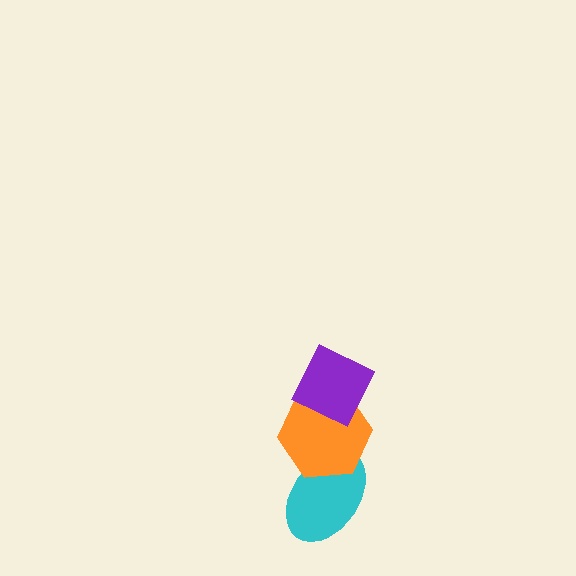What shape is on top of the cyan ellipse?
The orange hexagon is on top of the cyan ellipse.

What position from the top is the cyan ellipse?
The cyan ellipse is 3rd from the top.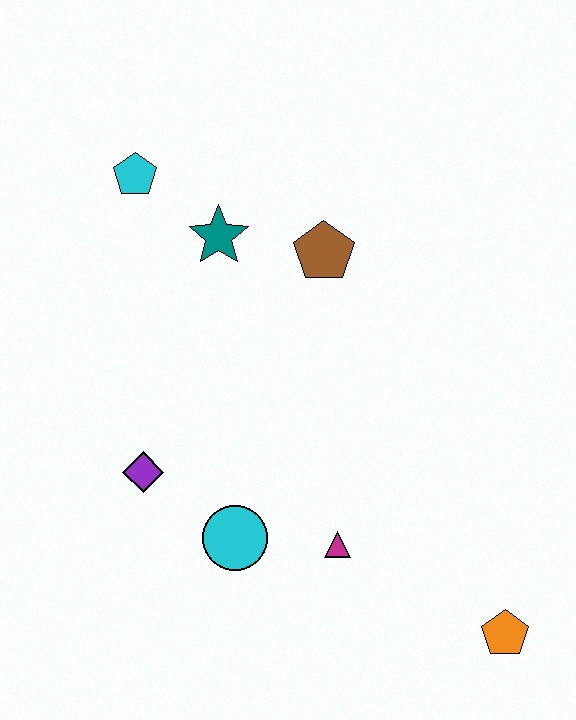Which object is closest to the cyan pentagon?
The teal star is closest to the cyan pentagon.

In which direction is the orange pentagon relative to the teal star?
The orange pentagon is below the teal star.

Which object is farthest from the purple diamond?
The orange pentagon is farthest from the purple diamond.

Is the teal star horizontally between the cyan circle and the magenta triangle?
No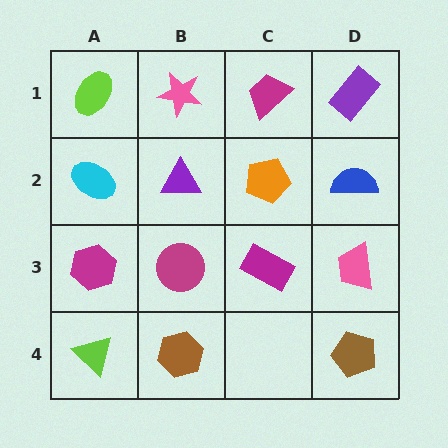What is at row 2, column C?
An orange pentagon.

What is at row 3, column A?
A magenta hexagon.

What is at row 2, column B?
A purple triangle.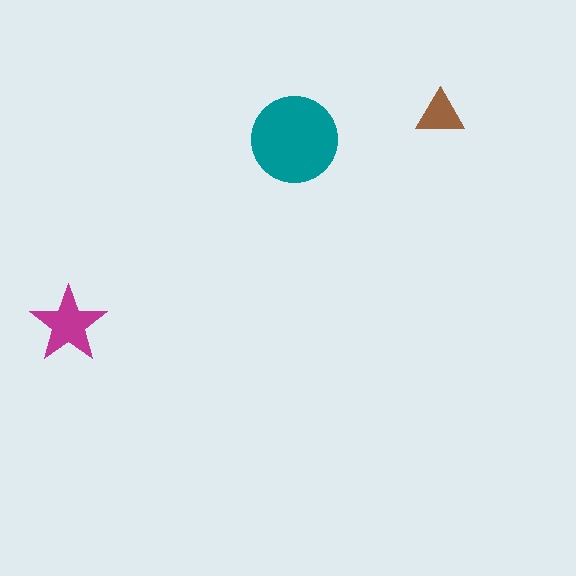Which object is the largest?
The teal circle.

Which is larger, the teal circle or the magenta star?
The teal circle.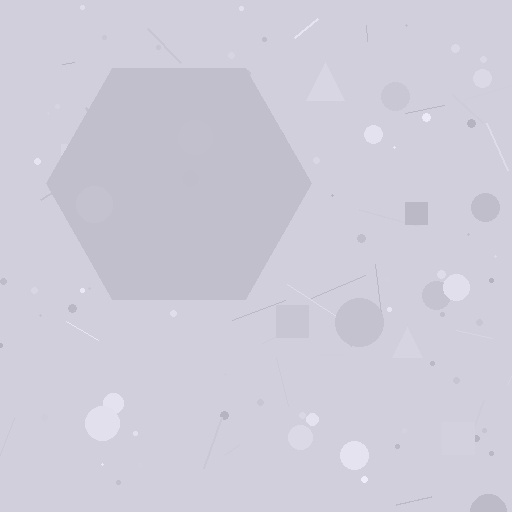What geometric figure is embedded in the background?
A hexagon is embedded in the background.